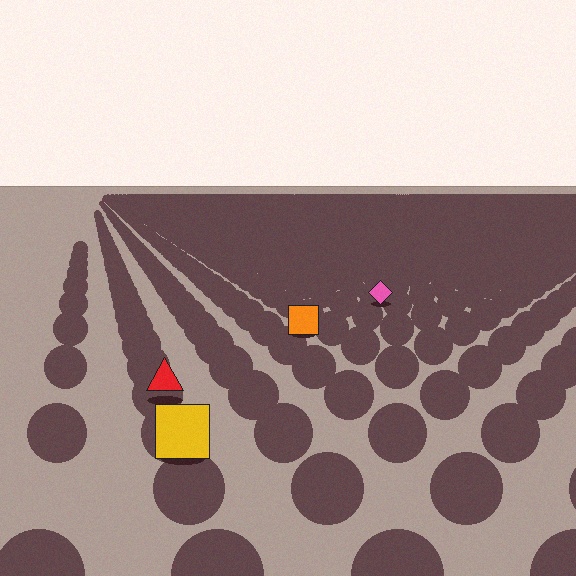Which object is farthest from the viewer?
The pink diamond is farthest from the viewer. It appears smaller and the ground texture around it is denser.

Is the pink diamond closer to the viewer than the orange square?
No. The orange square is closer — you can tell from the texture gradient: the ground texture is coarser near it.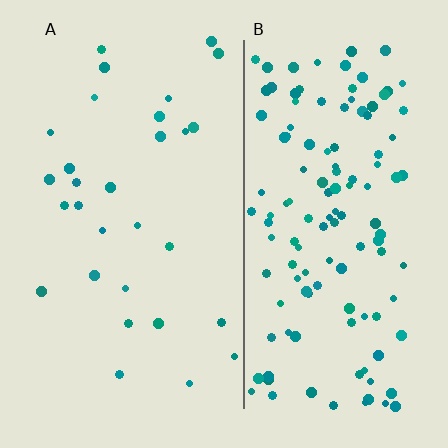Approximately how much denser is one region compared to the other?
Approximately 4.3× — region B over region A.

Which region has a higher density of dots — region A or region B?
B (the right).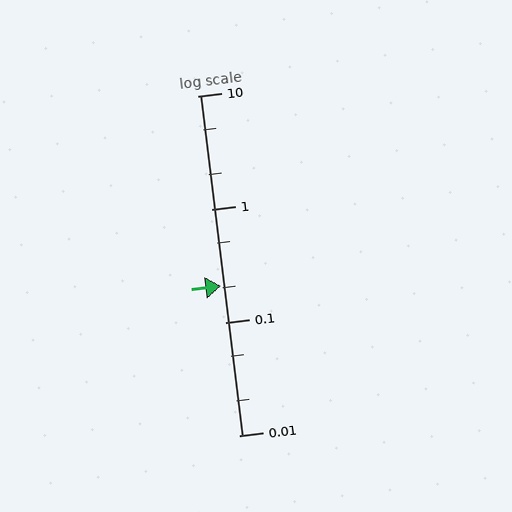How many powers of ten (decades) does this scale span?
The scale spans 3 decades, from 0.01 to 10.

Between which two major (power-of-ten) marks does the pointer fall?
The pointer is between 0.1 and 1.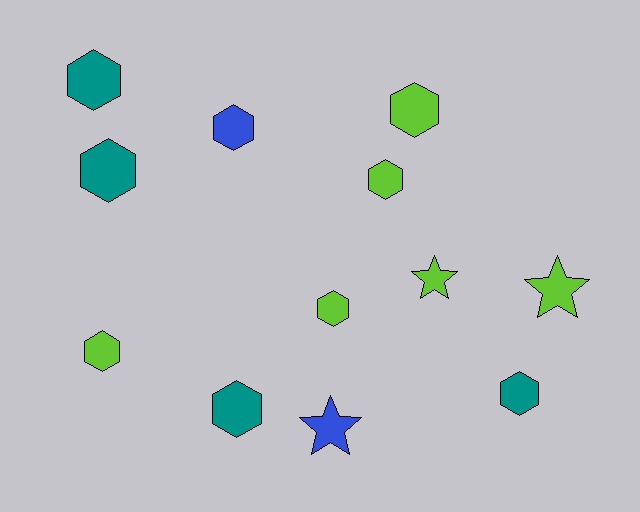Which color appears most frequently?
Lime, with 6 objects.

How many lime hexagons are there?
There are 4 lime hexagons.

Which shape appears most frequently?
Hexagon, with 9 objects.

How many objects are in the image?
There are 12 objects.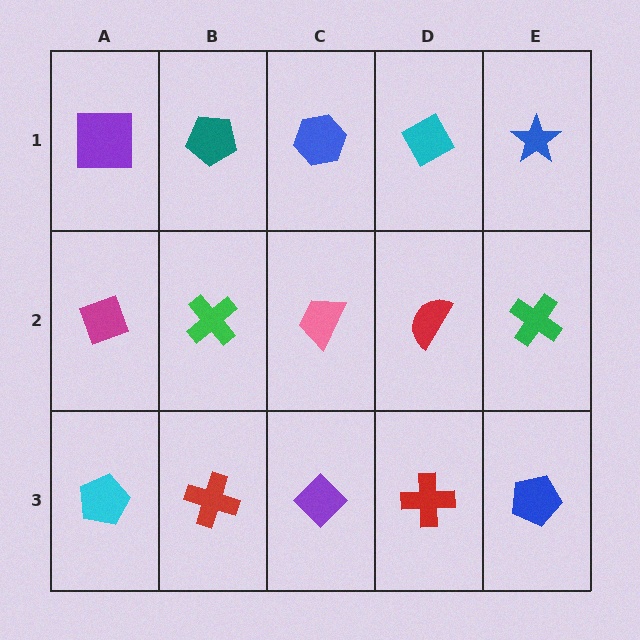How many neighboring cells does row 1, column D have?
3.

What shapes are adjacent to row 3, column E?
A green cross (row 2, column E), a red cross (row 3, column D).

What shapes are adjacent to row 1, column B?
A green cross (row 2, column B), a purple square (row 1, column A), a blue hexagon (row 1, column C).